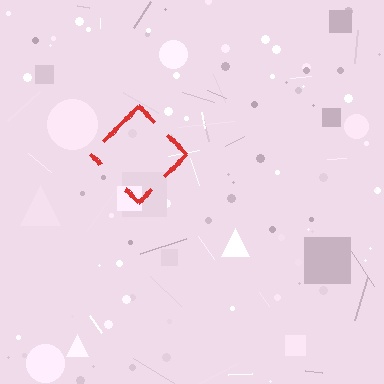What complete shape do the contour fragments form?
The contour fragments form a diamond.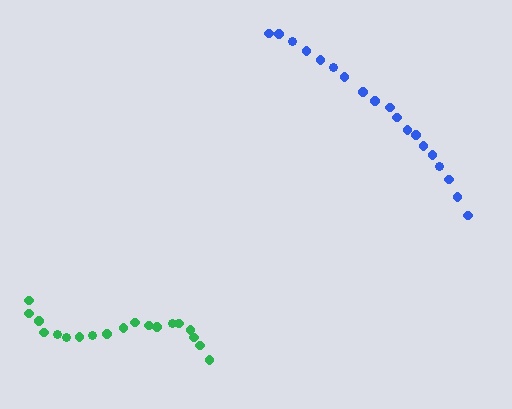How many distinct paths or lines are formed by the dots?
There are 2 distinct paths.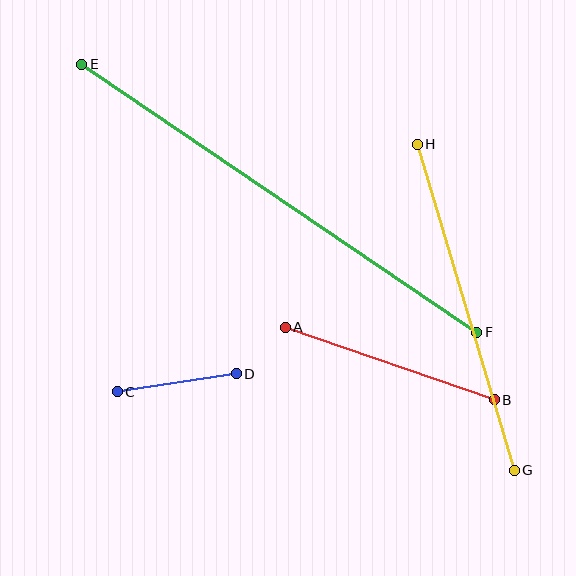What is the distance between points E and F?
The distance is approximately 477 pixels.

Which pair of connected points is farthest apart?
Points E and F are farthest apart.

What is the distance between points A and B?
The distance is approximately 222 pixels.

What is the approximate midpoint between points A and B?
The midpoint is at approximately (390, 364) pixels.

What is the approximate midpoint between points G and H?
The midpoint is at approximately (466, 307) pixels.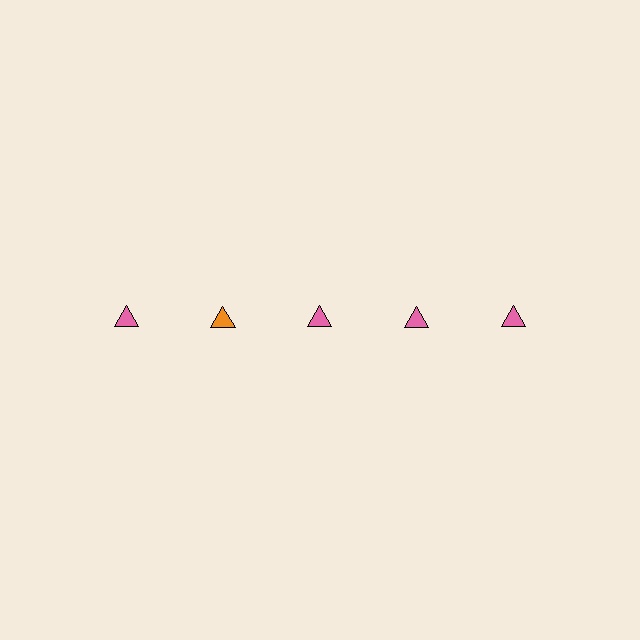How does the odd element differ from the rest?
It has a different color: orange instead of pink.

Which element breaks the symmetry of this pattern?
The orange triangle in the top row, second from left column breaks the symmetry. All other shapes are pink triangles.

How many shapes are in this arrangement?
There are 5 shapes arranged in a grid pattern.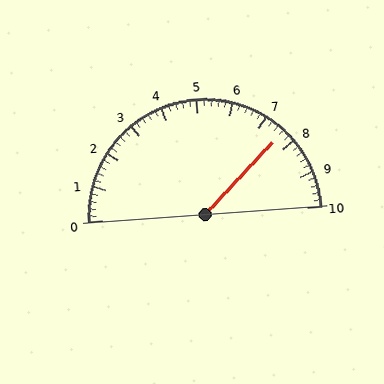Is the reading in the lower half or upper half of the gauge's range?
The reading is in the upper half of the range (0 to 10).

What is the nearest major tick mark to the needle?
The nearest major tick mark is 8.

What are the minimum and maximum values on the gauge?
The gauge ranges from 0 to 10.